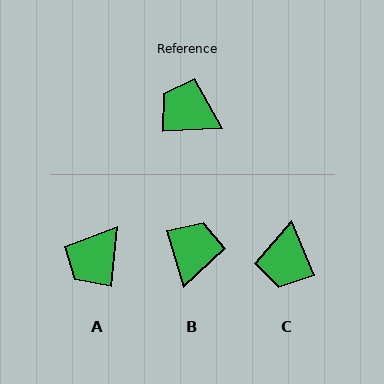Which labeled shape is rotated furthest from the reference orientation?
C, about 109 degrees away.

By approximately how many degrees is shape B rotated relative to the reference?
Approximately 76 degrees clockwise.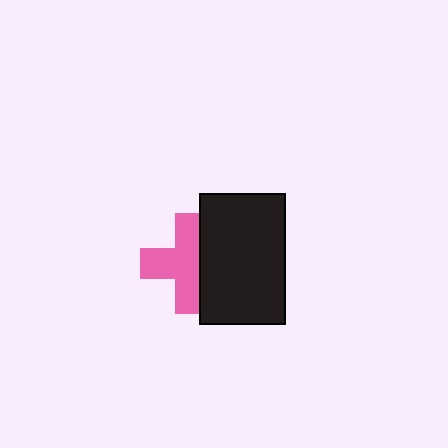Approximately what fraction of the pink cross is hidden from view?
Roughly 33% of the pink cross is hidden behind the black rectangle.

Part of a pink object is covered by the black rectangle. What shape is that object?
It is a cross.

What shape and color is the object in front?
The object in front is a black rectangle.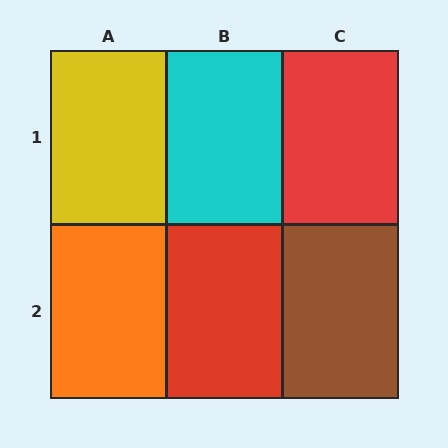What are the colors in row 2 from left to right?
Orange, red, brown.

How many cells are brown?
1 cell is brown.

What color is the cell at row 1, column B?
Cyan.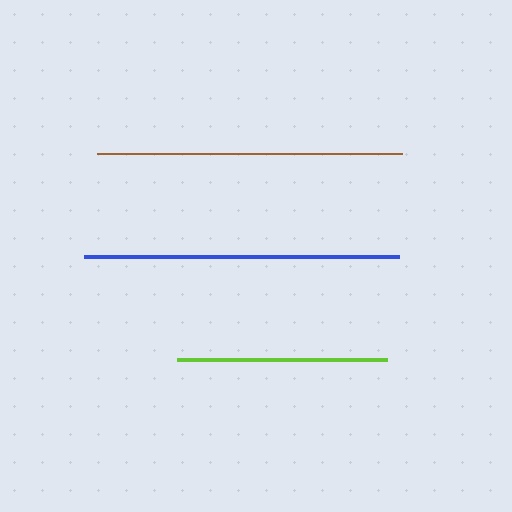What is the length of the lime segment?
The lime segment is approximately 210 pixels long.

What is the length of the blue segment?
The blue segment is approximately 315 pixels long.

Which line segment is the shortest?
The lime line is the shortest at approximately 210 pixels.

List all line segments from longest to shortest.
From longest to shortest: blue, brown, lime.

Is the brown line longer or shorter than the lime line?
The brown line is longer than the lime line.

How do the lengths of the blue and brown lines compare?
The blue and brown lines are approximately the same length.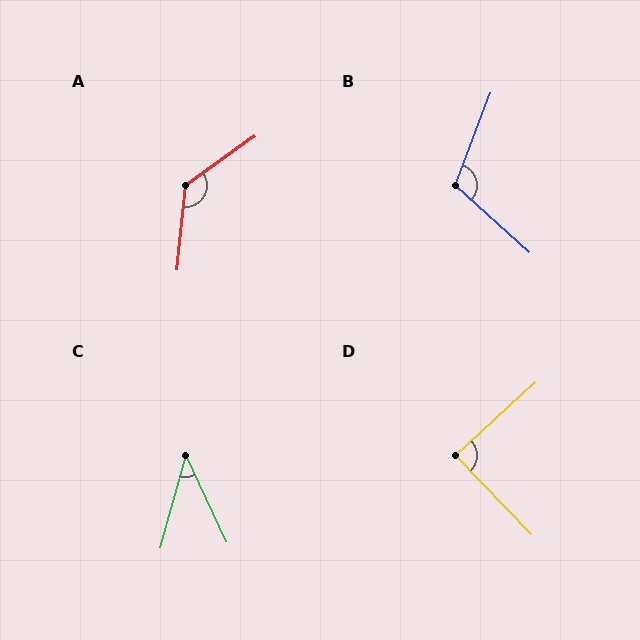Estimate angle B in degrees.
Approximately 111 degrees.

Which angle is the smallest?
C, at approximately 41 degrees.